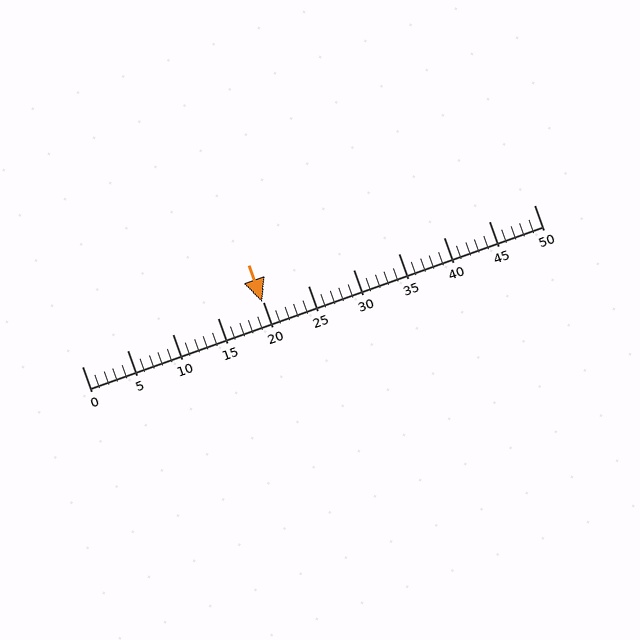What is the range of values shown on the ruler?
The ruler shows values from 0 to 50.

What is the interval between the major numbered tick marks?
The major tick marks are spaced 5 units apart.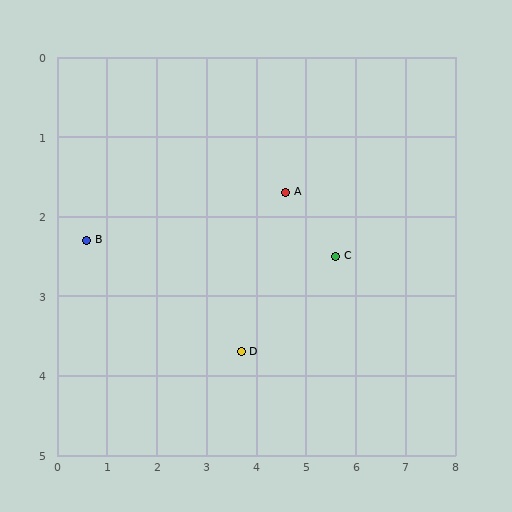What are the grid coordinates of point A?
Point A is at approximately (4.6, 1.7).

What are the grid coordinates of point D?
Point D is at approximately (3.7, 3.7).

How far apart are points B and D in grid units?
Points B and D are about 3.4 grid units apart.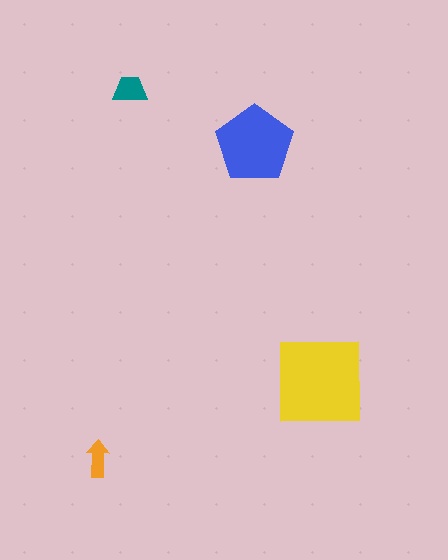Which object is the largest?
The yellow square.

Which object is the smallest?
The orange arrow.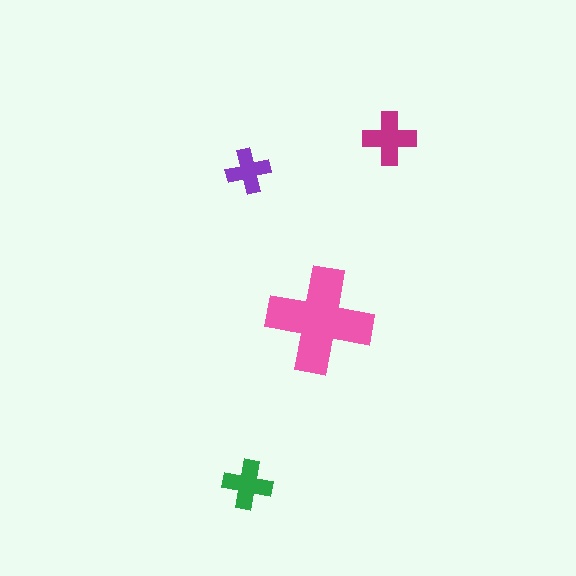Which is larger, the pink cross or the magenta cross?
The pink one.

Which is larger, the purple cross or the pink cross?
The pink one.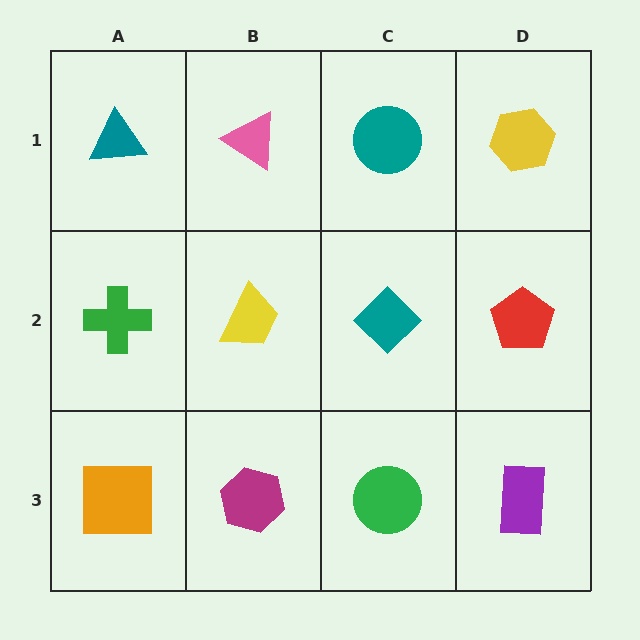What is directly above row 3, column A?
A green cross.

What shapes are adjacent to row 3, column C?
A teal diamond (row 2, column C), a magenta hexagon (row 3, column B), a purple rectangle (row 3, column D).